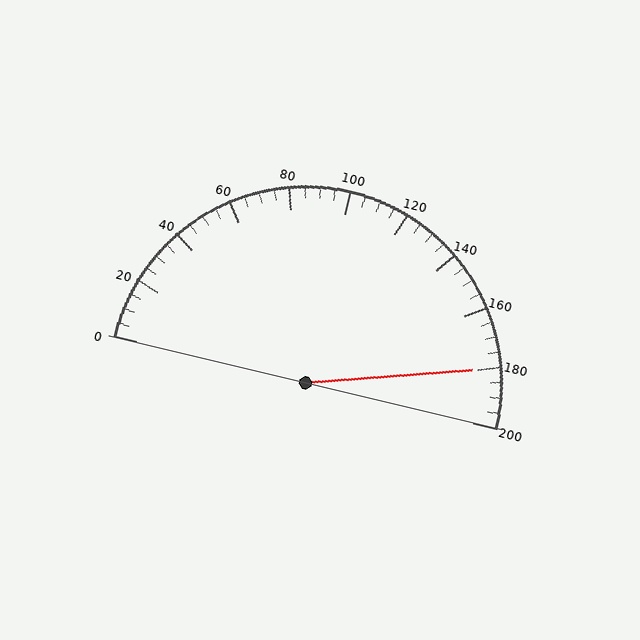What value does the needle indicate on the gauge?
The needle indicates approximately 180.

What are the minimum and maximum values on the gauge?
The gauge ranges from 0 to 200.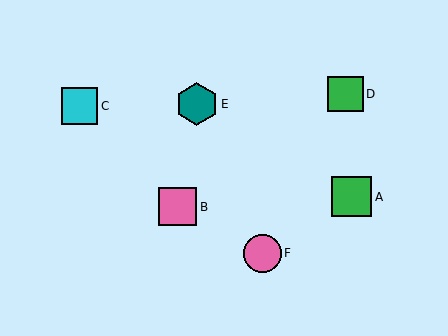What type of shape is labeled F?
Shape F is a pink circle.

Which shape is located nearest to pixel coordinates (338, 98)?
The green square (labeled D) at (346, 94) is nearest to that location.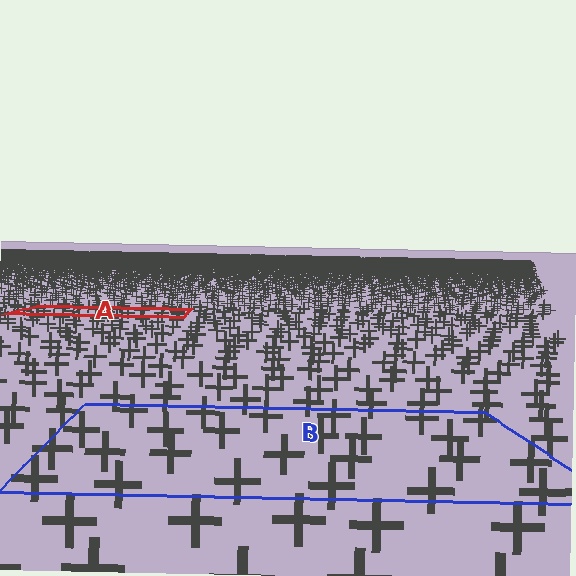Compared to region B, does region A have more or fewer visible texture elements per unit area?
Region A has more texture elements per unit area — they are packed more densely because it is farther away.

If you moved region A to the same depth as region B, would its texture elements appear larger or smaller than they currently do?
They would appear larger. At a closer depth, the same texture elements are projected at a bigger on-screen size.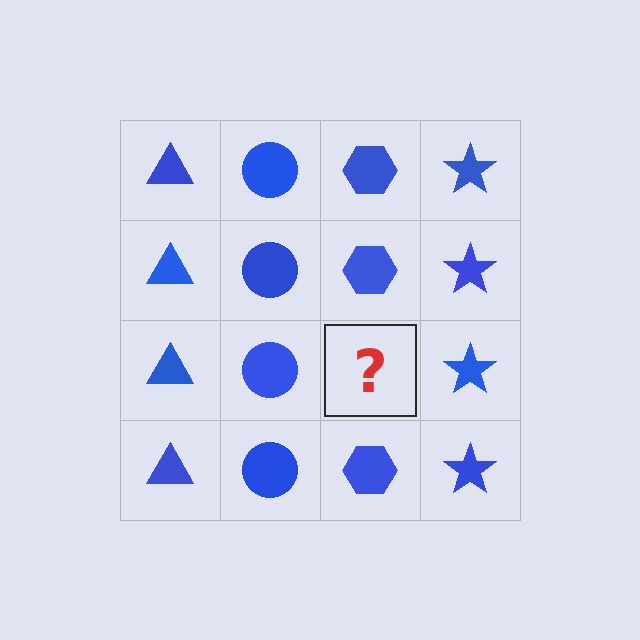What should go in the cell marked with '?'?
The missing cell should contain a blue hexagon.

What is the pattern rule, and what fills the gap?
The rule is that each column has a consistent shape. The gap should be filled with a blue hexagon.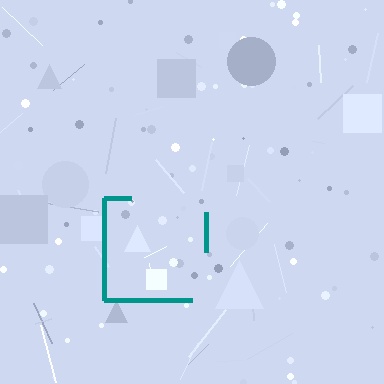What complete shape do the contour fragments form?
The contour fragments form a square.